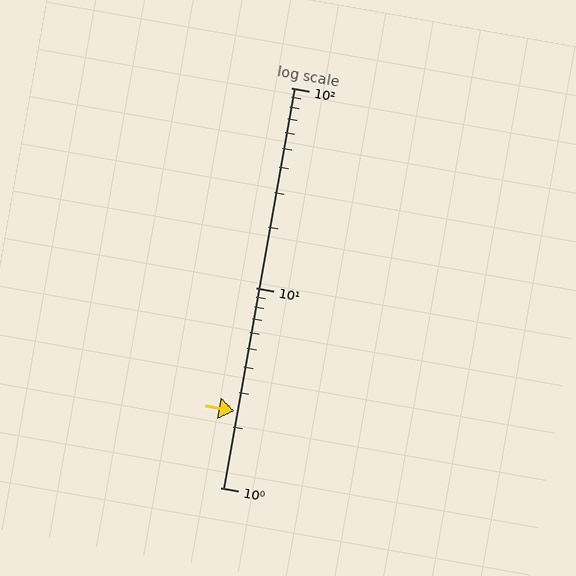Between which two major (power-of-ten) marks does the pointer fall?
The pointer is between 1 and 10.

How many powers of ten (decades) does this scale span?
The scale spans 2 decades, from 1 to 100.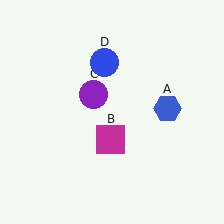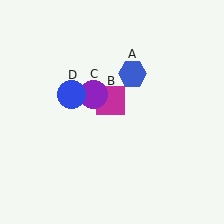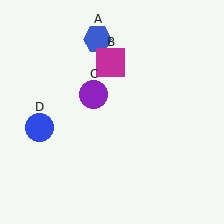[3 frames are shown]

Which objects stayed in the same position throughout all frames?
Purple circle (object C) remained stationary.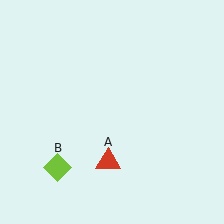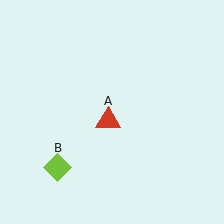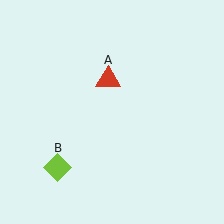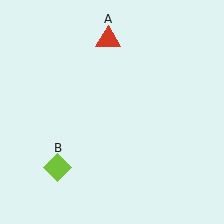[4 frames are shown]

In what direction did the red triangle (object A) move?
The red triangle (object A) moved up.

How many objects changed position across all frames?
1 object changed position: red triangle (object A).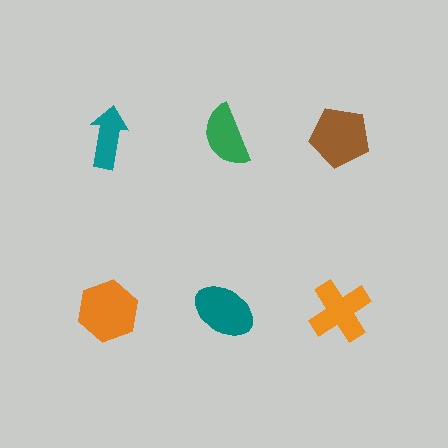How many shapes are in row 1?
3 shapes.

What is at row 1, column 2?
A green semicircle.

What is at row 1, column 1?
A teal arrow.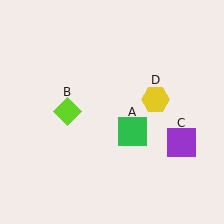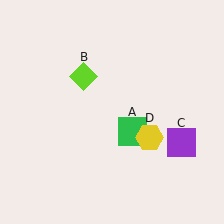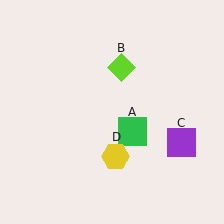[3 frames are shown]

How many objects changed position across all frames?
2 objects changed position: lime diamond (object B), yellow hexagon (object D).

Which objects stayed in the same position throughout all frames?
Green square (object A) and purple square (object C) remained stationary.